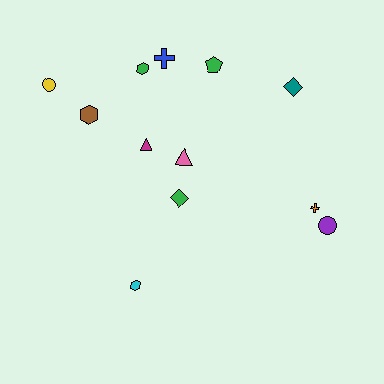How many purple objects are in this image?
There is 1 purple object.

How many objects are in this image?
There are 12 objects.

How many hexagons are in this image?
There are 3 hexagons.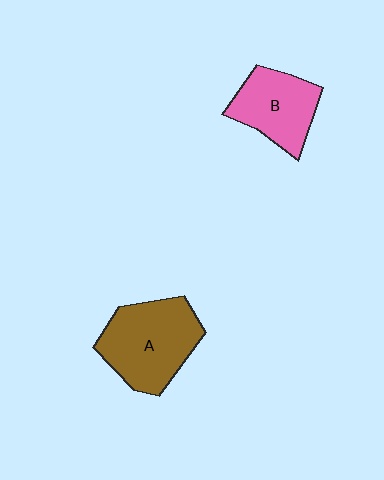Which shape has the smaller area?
Shape B (pink).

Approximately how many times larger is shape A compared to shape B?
Approximately 1.4 times.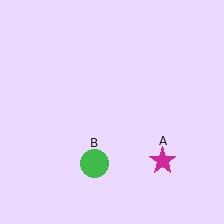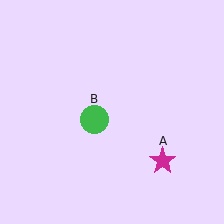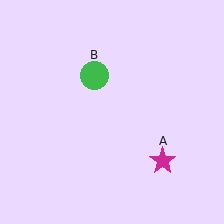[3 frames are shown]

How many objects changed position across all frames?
1 object changed position: green circle (object B).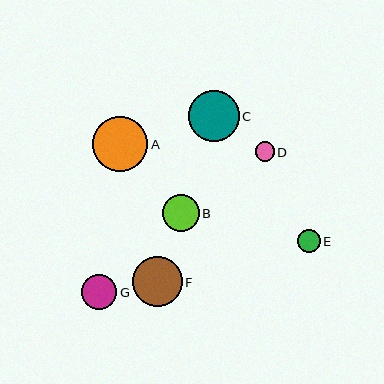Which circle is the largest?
Circle A is the largest with a size of approximately 55 pixels.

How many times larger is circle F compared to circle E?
Circle F is approximately 2.2 times the size of circle E.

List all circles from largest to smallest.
From largest to smallest: A, C, F, B, G, E, D.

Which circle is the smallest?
Circle D is the smallest with a size of approximately 19 pixels.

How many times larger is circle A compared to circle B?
Circle A is approximately 1.5 times the size of circle B.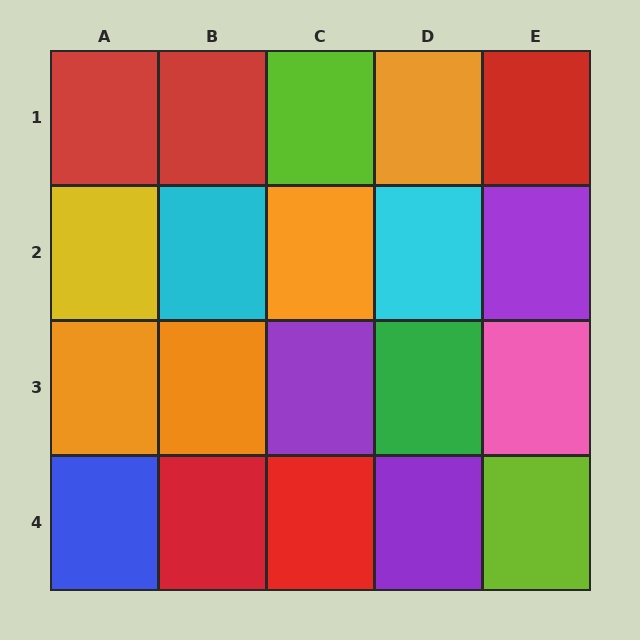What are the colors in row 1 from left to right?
Red, red, lime, orange, red.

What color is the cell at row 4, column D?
Purple.